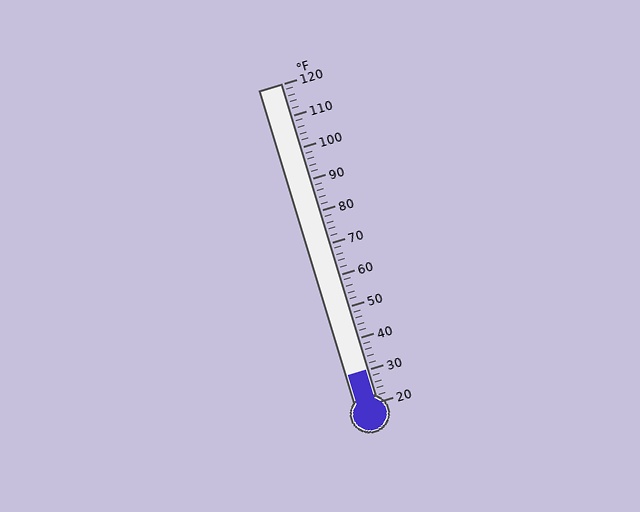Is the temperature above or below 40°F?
The temperature is below 40°F.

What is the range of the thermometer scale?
The thermometer scale ranges from 20°F to 120°F.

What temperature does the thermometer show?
The thermometer shows approximately 30°F.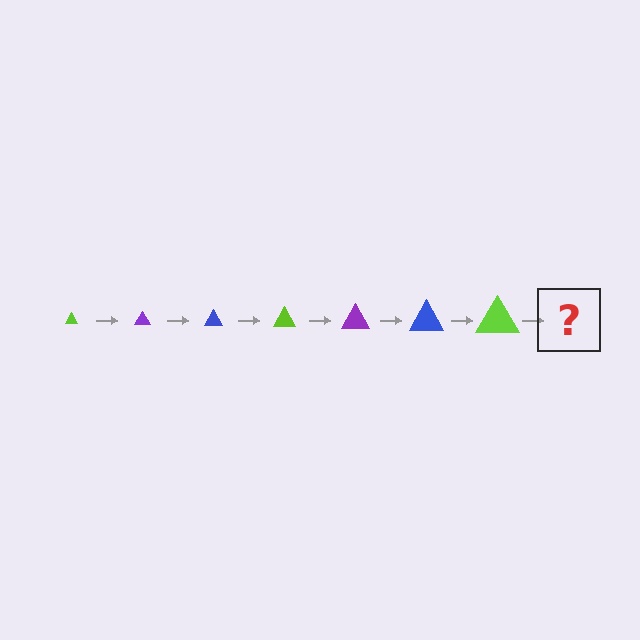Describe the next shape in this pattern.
It should be a purple triangle, larger than the previous one.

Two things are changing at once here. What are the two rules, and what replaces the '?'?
The two rules are that the triangle grows larger each step and the color cycles through lime, purple, and blue. The '?' should be a purple triangle, larger than the previous one.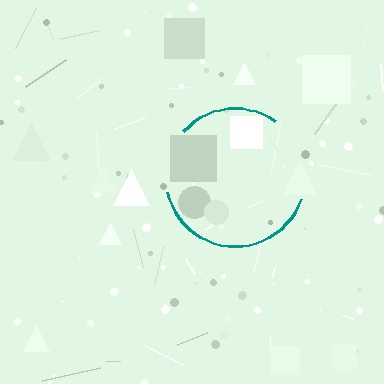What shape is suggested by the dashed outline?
The dashed outline suggests a circle.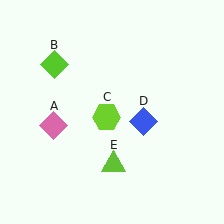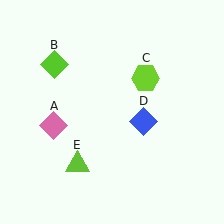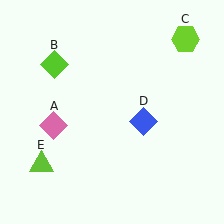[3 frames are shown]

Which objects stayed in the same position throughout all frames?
Pink diamond (object A) and lime diamond (object B) and blue diamond (object D) remained stationary.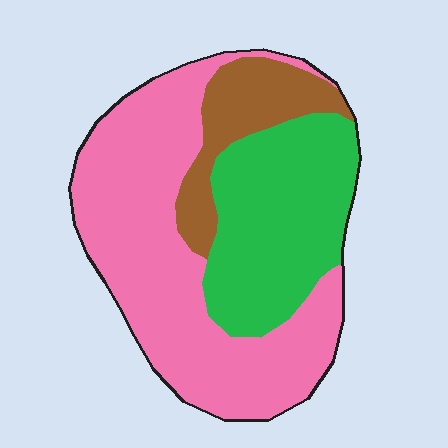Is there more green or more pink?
Pink.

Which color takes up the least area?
Brown, at roughly 15%.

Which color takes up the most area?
Pink, at roughly 55%.